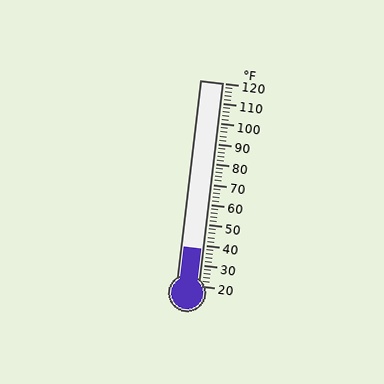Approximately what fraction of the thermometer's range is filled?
The thermometer is filled to approximately 20% of its range.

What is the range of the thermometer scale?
The thermometer scale ranges from 20°F to 120°F.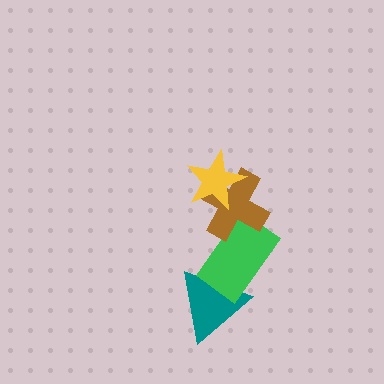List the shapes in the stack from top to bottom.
From top to bottom: the yellow star, the brown cross, the green rectangle, the teal triangle.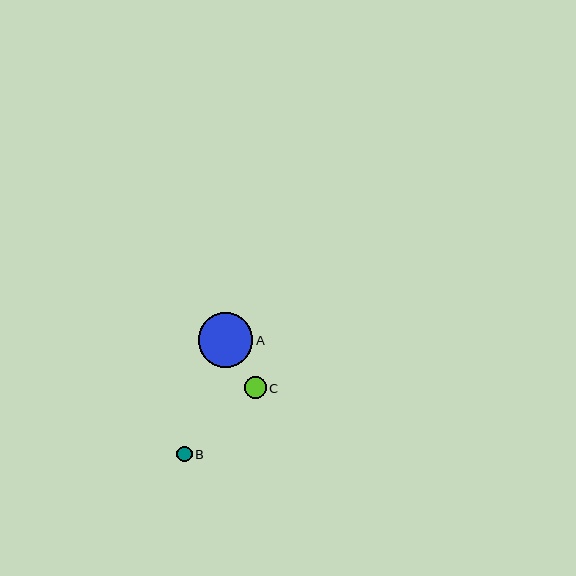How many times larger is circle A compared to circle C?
Circle A is approximately 2.5 times the size of circle C.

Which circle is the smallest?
Circle B is the smallest with a size of approximately 15 pixels.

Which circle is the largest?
Circle A is the largest with a size of approximately 55 pixels.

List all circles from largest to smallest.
From largest to smallest: A, C, B.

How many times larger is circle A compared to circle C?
Circle A is approximately 2.5 times the size of circle C.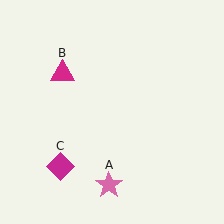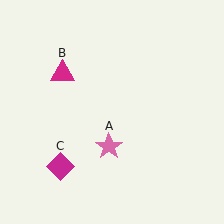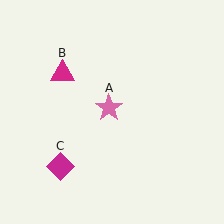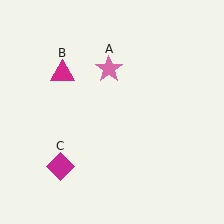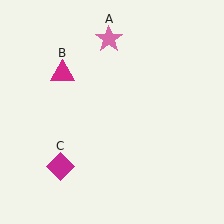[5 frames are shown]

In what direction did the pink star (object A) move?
The pink star (object A) moved up.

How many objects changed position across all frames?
1 object changed position: pink star (object A).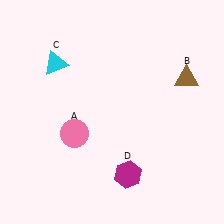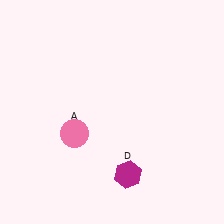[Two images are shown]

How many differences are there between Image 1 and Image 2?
There are 2 differences between the two images.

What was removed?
The brown triangle (B), the cyan triangle (C) were removed in Image 2.